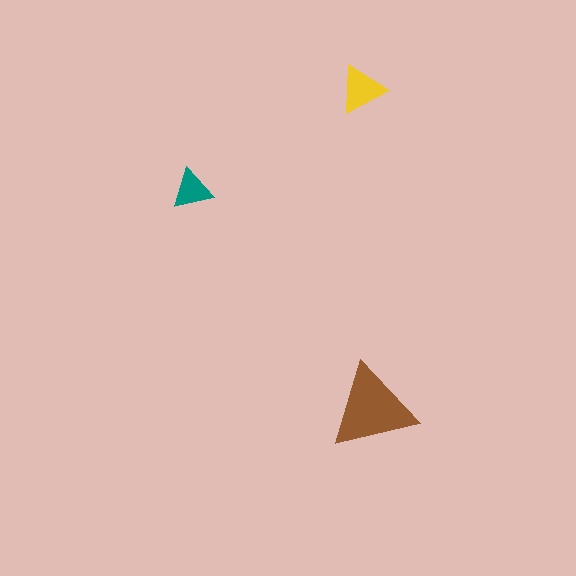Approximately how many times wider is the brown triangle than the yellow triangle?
About 2 times wider.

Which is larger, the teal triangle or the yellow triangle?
The yellow one.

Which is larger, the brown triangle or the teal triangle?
The brown one.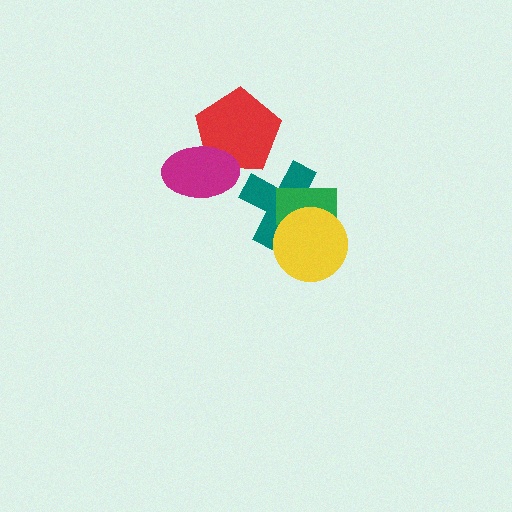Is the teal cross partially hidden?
Yes, it is partially covered by another shape.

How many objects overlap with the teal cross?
2 objects overlap with the teal cross.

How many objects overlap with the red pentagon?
1 object overlaps with the red pentagon.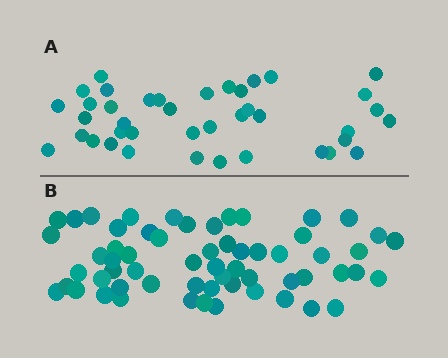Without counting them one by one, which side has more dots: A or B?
Region B (the bottom region) has more dots.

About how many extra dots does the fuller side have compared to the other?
Region B has approximately 20 more dots than region A.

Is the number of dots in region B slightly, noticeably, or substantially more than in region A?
Region B has substantially more. The ratio is roughly 1.5 to 1.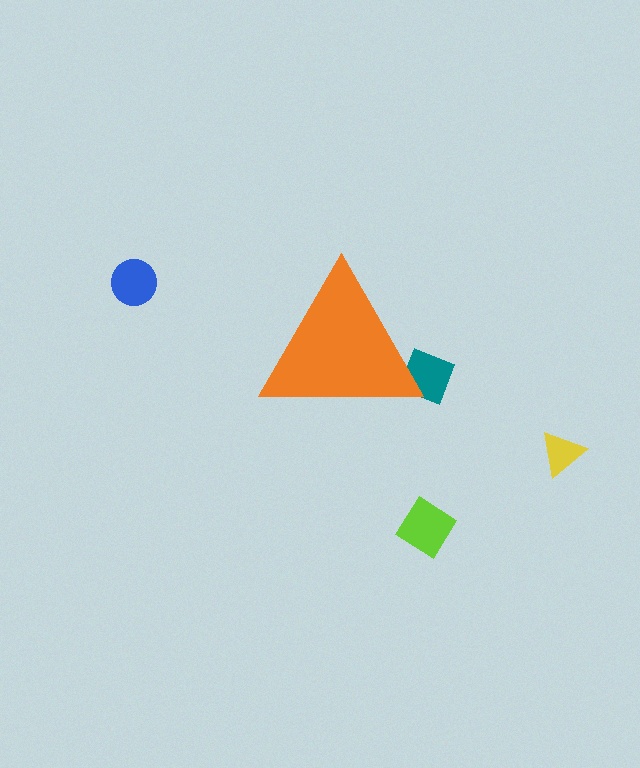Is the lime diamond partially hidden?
No, the lime diamond is fully visible.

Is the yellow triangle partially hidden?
No, the yellow triangle is fully visible.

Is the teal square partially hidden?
Yes, the teal square is partially hidden behind the orange triangle.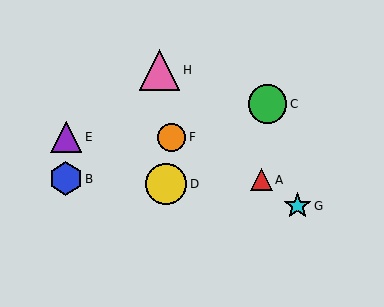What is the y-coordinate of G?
Object G is at y≈206.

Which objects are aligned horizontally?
Objects E, F are aligned horizontally.